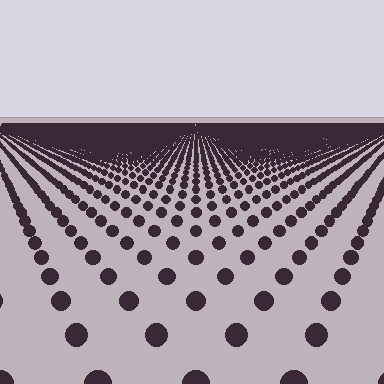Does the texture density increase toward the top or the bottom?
Density increases toward the top.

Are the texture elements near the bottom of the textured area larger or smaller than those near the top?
Larger. Near the bottom, elements are closer to the viewer and appear at a bigger on-screen size.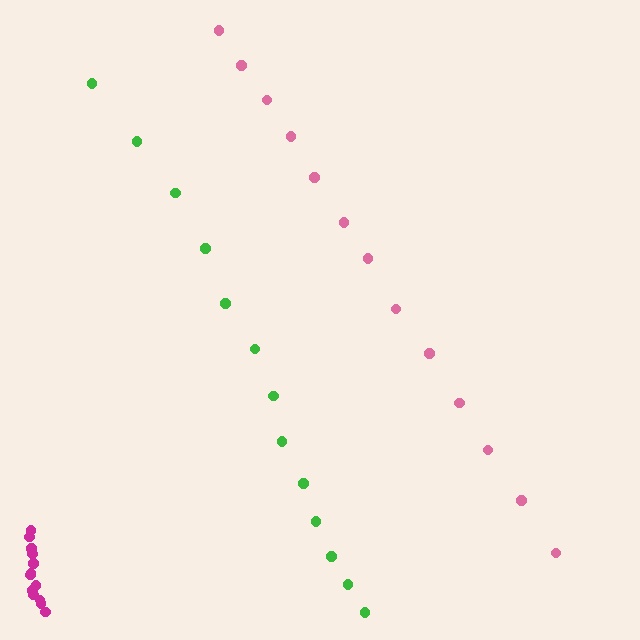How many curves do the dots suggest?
There are 3 distinct paths.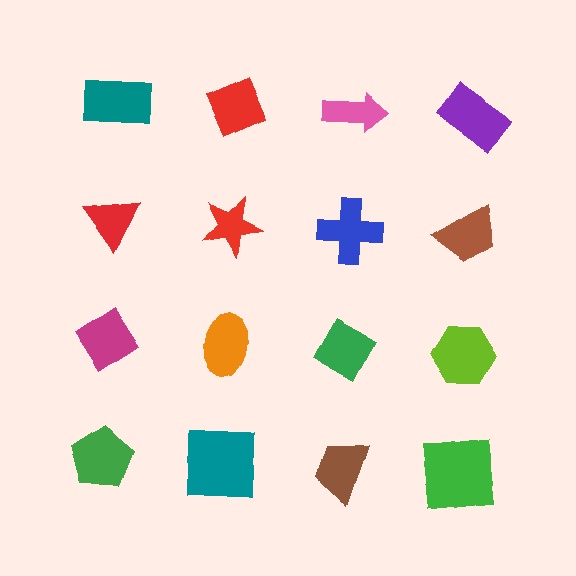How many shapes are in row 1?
4 shapes.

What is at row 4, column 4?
A green square.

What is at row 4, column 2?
A teal square.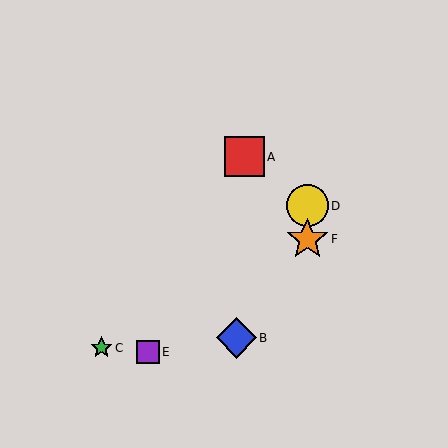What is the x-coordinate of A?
Object A is at x≈244.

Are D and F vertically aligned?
Yes, both are at x≈307.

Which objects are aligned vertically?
Objects D, F are aligned vertically.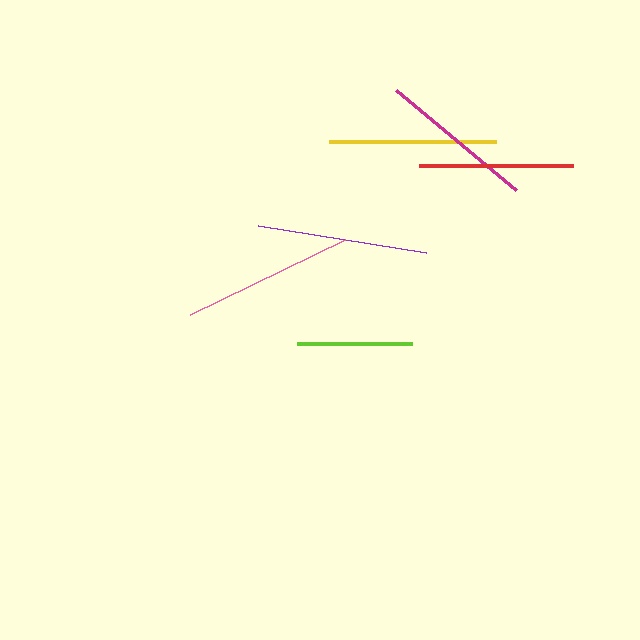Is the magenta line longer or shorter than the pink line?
The pink line is longer than the magenta line.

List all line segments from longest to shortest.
From longest to shortest: pink, purple, yellow, magenta, red, lime.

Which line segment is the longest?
The pink line is the longest at approximately 172 pixels.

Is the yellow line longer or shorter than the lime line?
The yellow line is longer than the lime line.